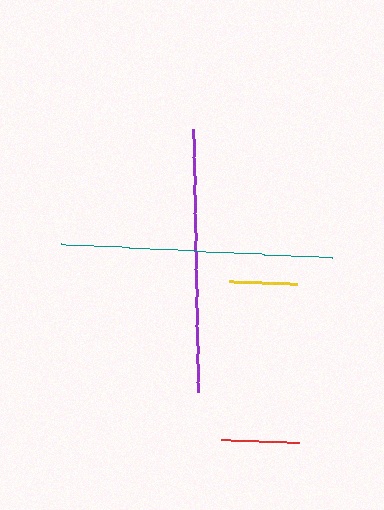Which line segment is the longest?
The teal line is the longest at approximately 271 pixels.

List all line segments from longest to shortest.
From longest to shortest: teal, purple, red, yellow.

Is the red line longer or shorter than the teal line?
The teal line is longer than the red line.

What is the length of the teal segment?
The teal segment is approximately 271 pixels long.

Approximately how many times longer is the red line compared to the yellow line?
The red line is approximately 1.2 times the length of the yellow line.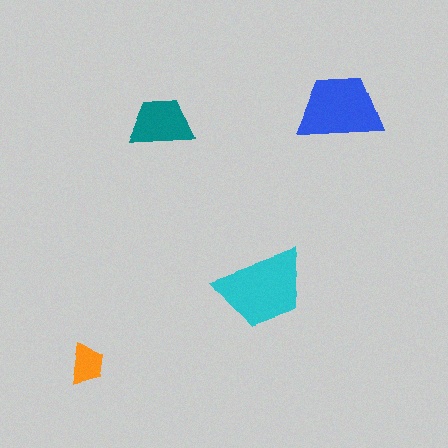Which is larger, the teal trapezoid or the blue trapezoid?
The blue one.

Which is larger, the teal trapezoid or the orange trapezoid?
The teal one.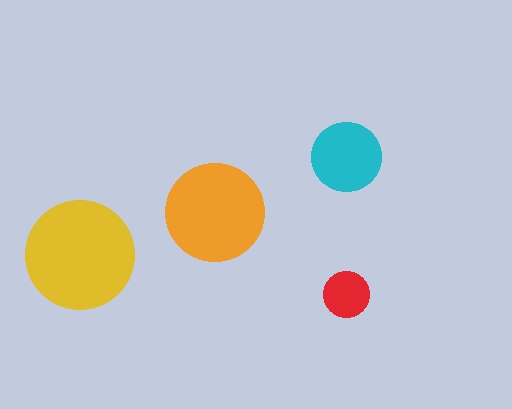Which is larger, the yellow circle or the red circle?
The yellow one.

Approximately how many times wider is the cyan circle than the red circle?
About 1.5 times wider.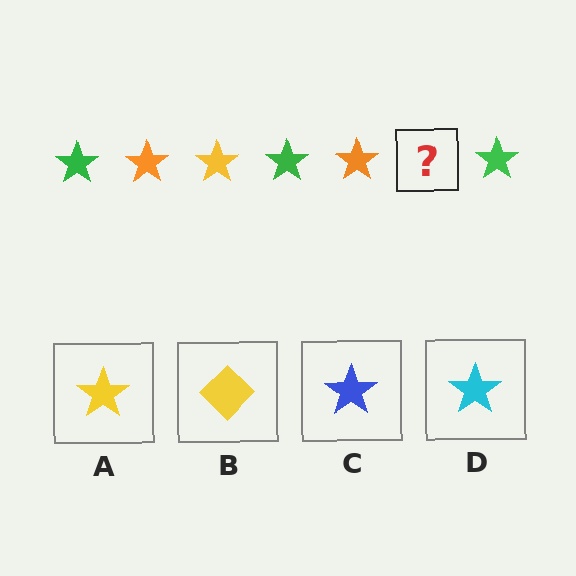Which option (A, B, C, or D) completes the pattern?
A.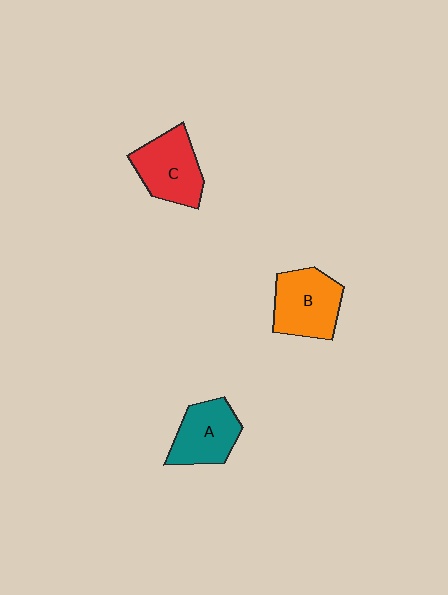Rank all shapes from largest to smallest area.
From largest to smallest: B (orange), C (red), A (teal).